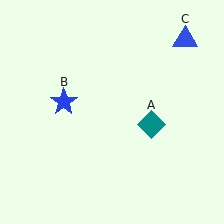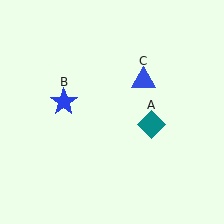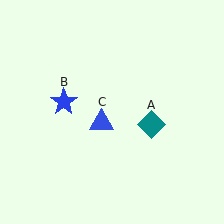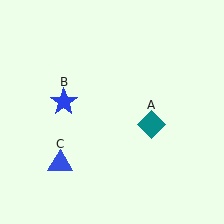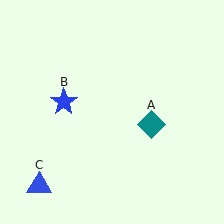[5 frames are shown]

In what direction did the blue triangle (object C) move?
The blue triangle (object C) moved down and to the left.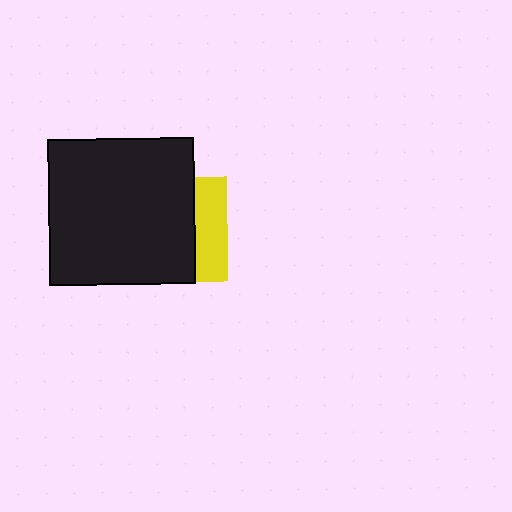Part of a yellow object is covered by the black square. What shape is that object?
It is a square.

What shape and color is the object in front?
The object in front is a black square.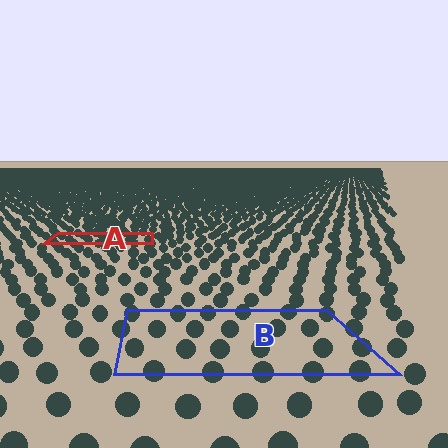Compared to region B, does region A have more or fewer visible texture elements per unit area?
Region A has more texture elements per unit area — they are packed more densely because it is farther away.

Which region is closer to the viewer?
Region B is closer. The texture elements there are larger and more spread out.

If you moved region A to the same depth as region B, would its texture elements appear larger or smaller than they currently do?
They would appear larger. At a closer depth, the same texture elements are projected at a bigger on-screen size.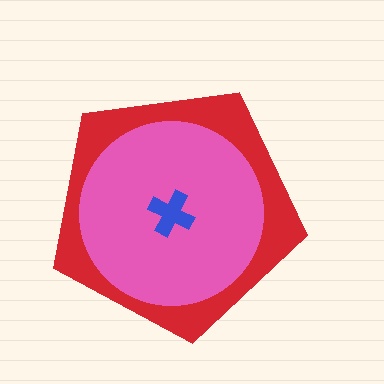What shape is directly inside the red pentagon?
The pink circle.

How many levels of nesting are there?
3.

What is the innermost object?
The blue cross.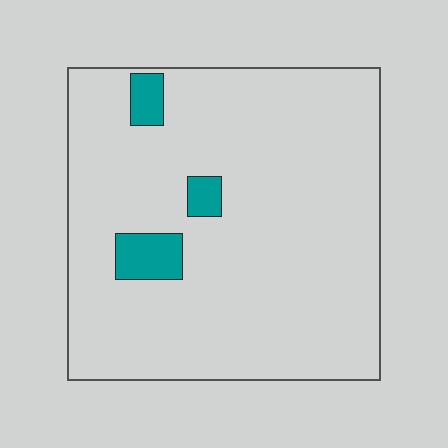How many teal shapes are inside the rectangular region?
3.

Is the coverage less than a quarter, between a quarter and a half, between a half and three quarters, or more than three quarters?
Less than a quarter.